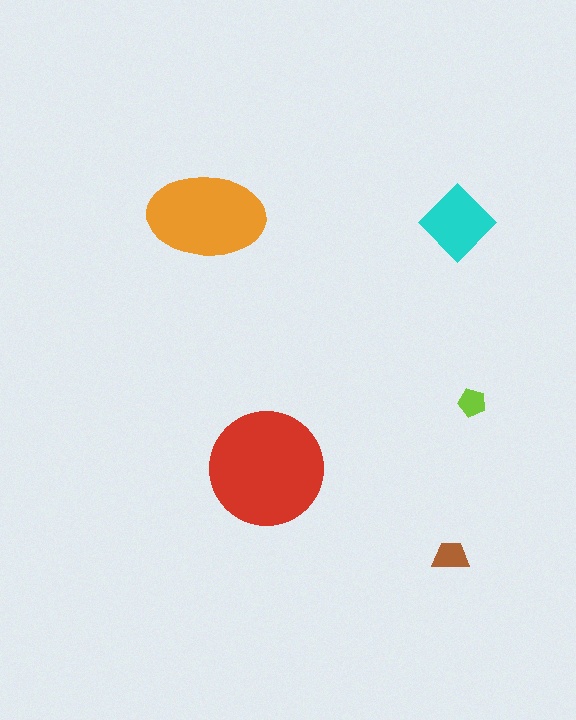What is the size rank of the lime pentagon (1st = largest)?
5th.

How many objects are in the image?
There are 5 objects in the image.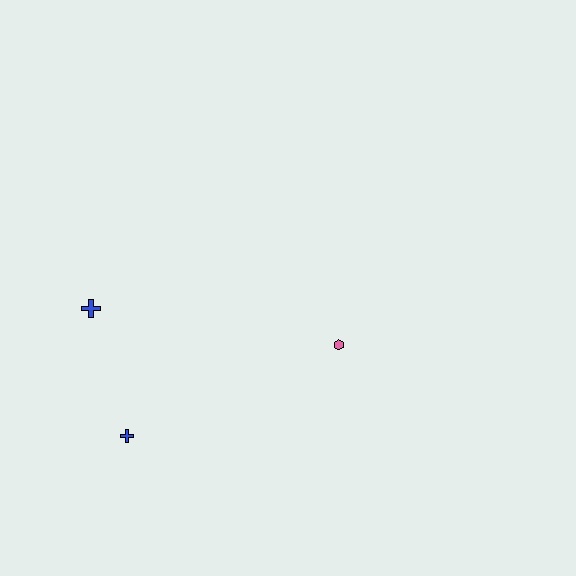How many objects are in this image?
There are 3 objects.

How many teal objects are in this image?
There are no teal objects.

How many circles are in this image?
There are no circles.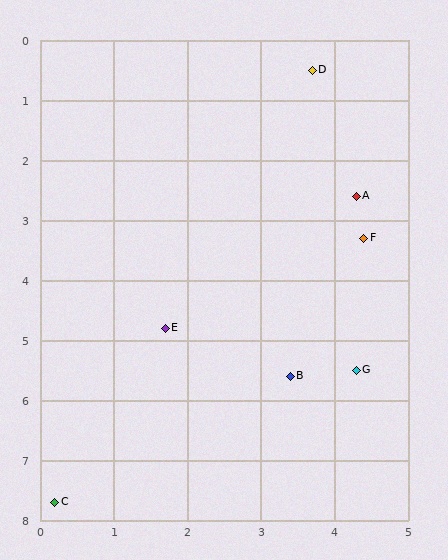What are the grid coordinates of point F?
Point F is at approximately (4.4, 3.3).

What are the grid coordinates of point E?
Point E is at approximately (1.7, 4.8).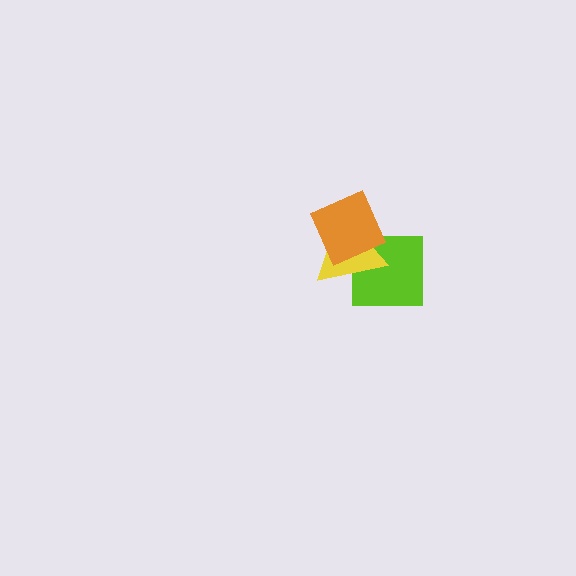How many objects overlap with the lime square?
2 objects overlap with the lime square.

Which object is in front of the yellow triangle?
The orange diamond is in front of the yellow triangle.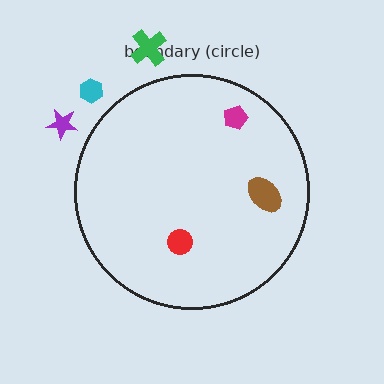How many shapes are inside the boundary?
3 inside, 3 outside.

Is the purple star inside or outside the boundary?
Outside.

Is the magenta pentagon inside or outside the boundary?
Inside.